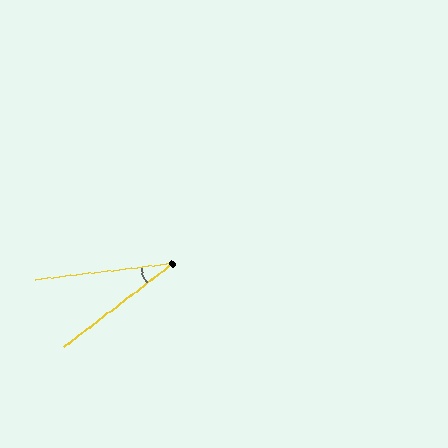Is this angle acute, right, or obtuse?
It is acute.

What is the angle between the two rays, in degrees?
Approximately 30 degrees.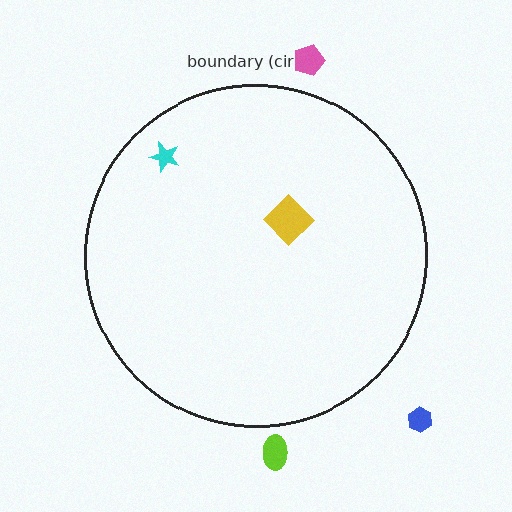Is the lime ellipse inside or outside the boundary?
Outside.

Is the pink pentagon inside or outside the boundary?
Outside.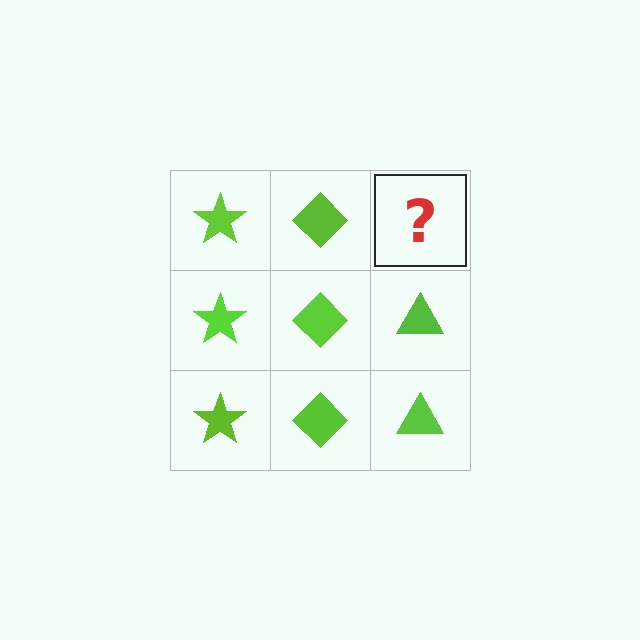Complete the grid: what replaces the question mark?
The question mark should be replaced with a lime triangle.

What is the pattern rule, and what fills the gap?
The rule is that each column has a consistent shape. The gap should be filled with a lime triangle.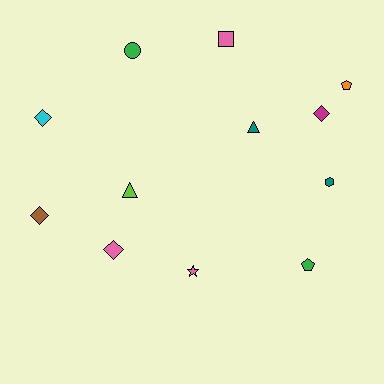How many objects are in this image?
There are 12 objects.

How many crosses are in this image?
There are no crosses.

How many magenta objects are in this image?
There is 1 magenta object.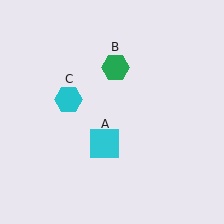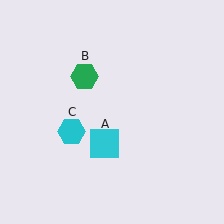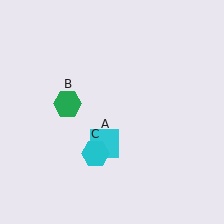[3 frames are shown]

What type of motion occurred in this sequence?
The green hexagon (object B), cyan hexagon (object C) rotated counterclockwise around the center of the scene.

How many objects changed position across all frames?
2 objects changed position: green hexagon (object B), cyan hexagon (object C).